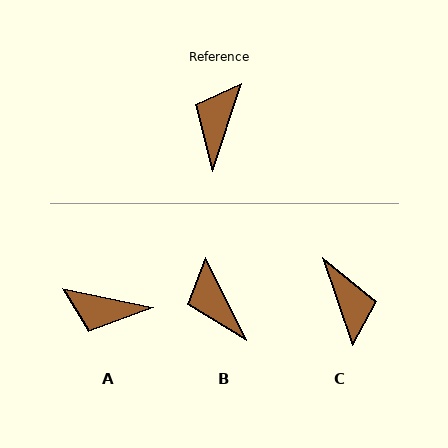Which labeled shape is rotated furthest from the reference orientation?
C, about 143 degrees away.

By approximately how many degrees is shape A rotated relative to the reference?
Approximately 96 degrees counter-clockwise.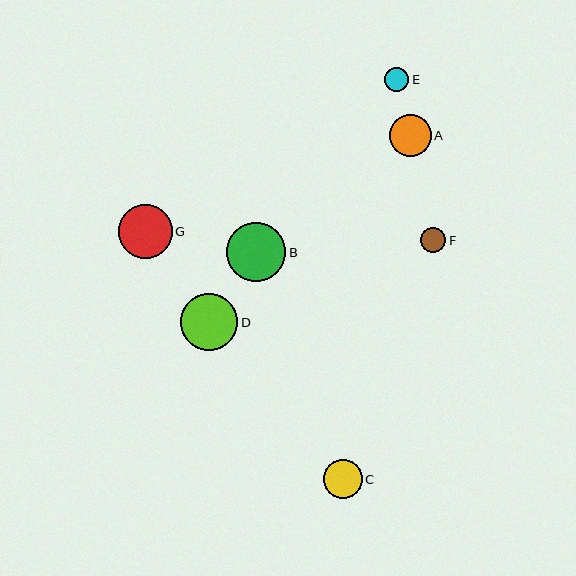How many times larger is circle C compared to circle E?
Circle C is approximately 1.6 times the size of circle E.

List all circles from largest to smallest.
From largest to smallest: B, D, G, A, C, F, E.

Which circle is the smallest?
Circle E is the smallest with a size of approximately 24 pixels.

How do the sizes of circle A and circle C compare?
Circle A and circle C are approximately the same size.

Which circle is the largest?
Circle B is the largest with a size of approximately 59 pixels.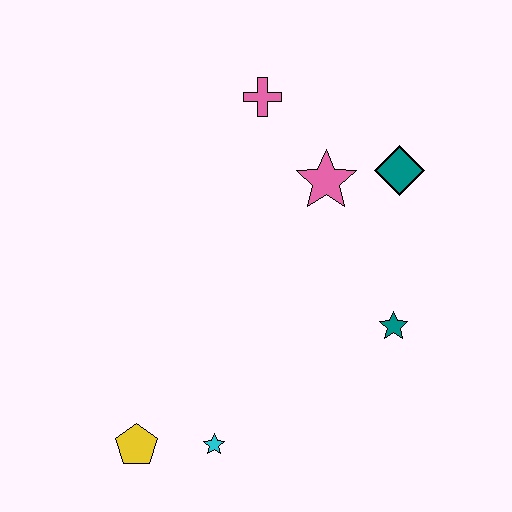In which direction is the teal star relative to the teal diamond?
The teal star is below the teal diamond.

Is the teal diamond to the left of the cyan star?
No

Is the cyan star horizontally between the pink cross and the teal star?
No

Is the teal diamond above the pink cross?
No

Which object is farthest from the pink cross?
The yellow pentagon is farthest from the pink cross.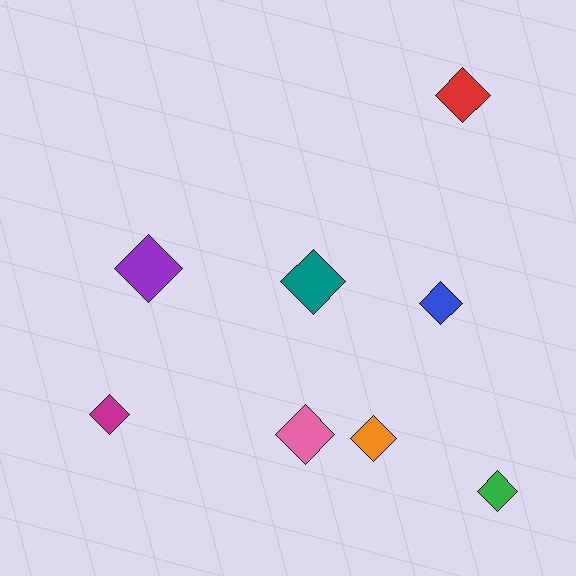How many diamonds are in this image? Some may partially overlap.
There are 8 diamonds.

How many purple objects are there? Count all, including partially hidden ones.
There is 1 purple object.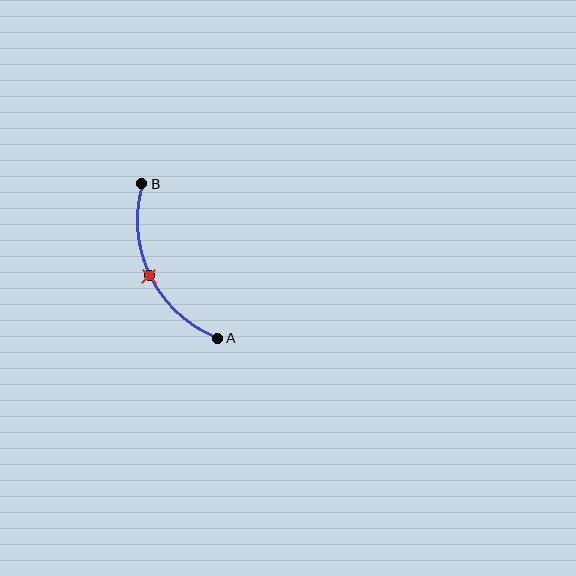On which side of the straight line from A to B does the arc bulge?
The arc bulges to the left of the straight line connecting A and B.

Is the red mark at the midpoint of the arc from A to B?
Yes. The red mark lies on the arc at equal arc-length from both A and B — it is the arc midpoint.